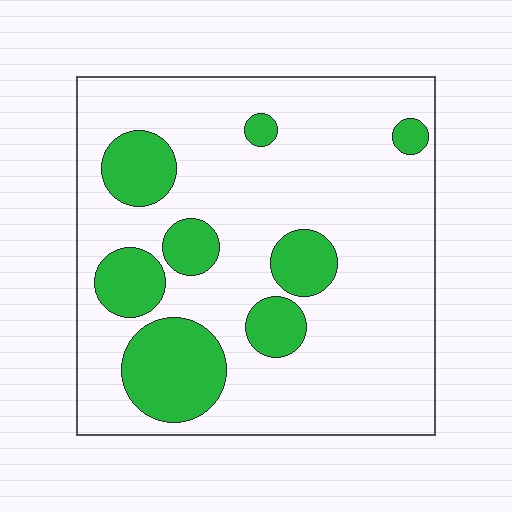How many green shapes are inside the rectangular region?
8.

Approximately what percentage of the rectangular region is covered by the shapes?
Approximately 20%.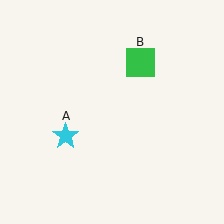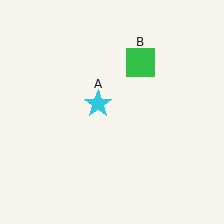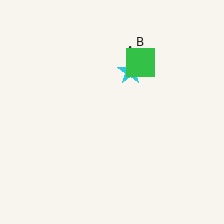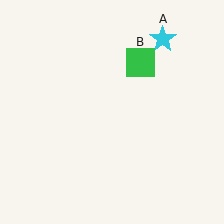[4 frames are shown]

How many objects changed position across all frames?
1 object changed position: cyan star (object A).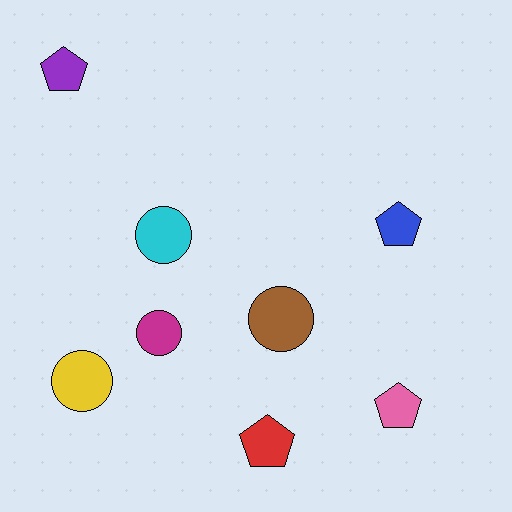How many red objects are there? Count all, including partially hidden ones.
There is 1 red object.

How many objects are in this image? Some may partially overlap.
There are 8 objects.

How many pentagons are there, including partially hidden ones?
There are 4 pentagons.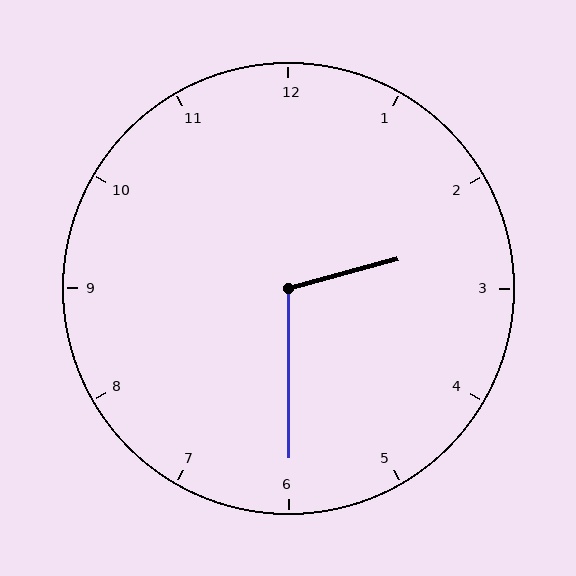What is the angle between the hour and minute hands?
Approximately 105 degrees.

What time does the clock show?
2:30.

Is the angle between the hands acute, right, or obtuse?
It is obtuse.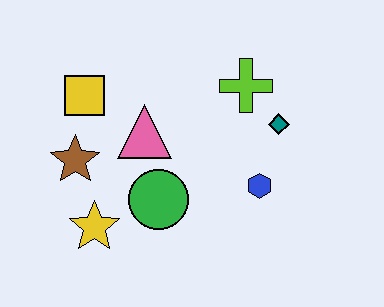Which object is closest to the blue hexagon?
The teal diamond is closest to the blue hexagon.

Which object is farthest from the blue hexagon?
The yellow square is farthest from the blue hexagon.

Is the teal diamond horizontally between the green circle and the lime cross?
No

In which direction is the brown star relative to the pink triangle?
The brown star is to the left of the pink triangle.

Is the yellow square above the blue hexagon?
Yes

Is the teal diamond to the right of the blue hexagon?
Yes